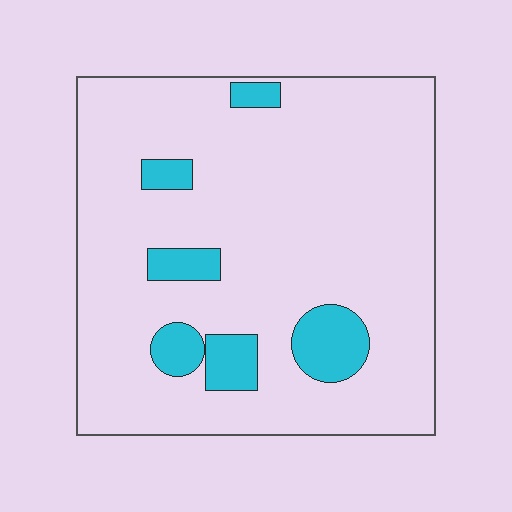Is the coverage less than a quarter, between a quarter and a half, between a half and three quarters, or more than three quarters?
Less than a quarter.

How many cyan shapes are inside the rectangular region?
6.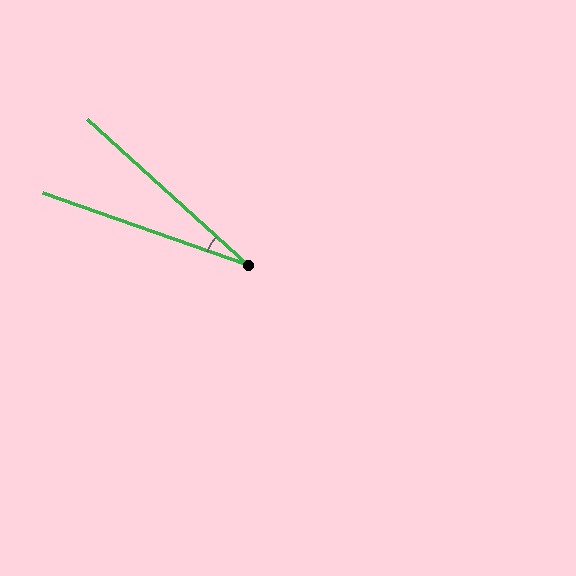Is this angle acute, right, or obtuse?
It is acute.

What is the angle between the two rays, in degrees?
Approximately 23 degrees.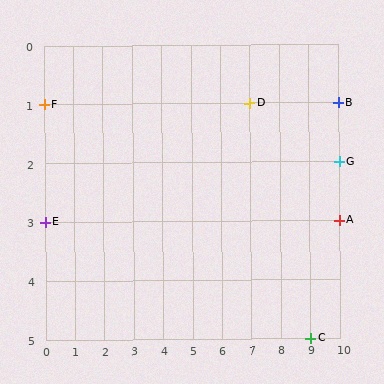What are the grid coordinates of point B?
Point B is at grid coordinates (10, 1).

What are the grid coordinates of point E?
Point E is at grid coordinates (0, 3).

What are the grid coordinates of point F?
Point F is at grid coordinates (0, 1).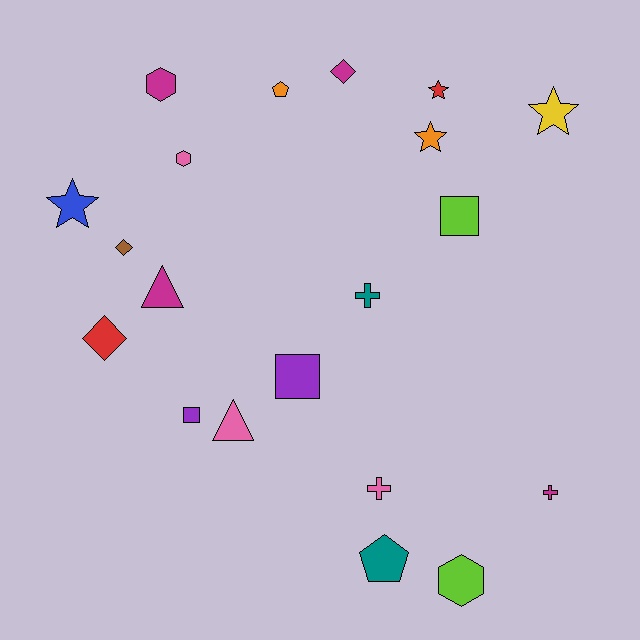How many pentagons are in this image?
There are 2 pentagons.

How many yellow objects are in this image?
There is 1 yellow object.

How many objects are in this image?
There are 20 objects.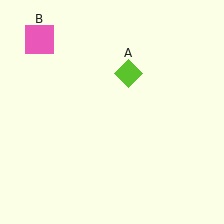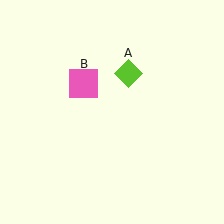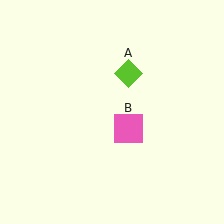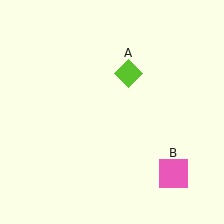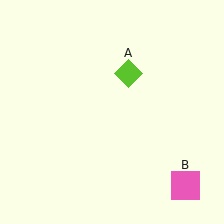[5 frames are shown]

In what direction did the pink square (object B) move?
The pink square (object B) moved down and to the right.